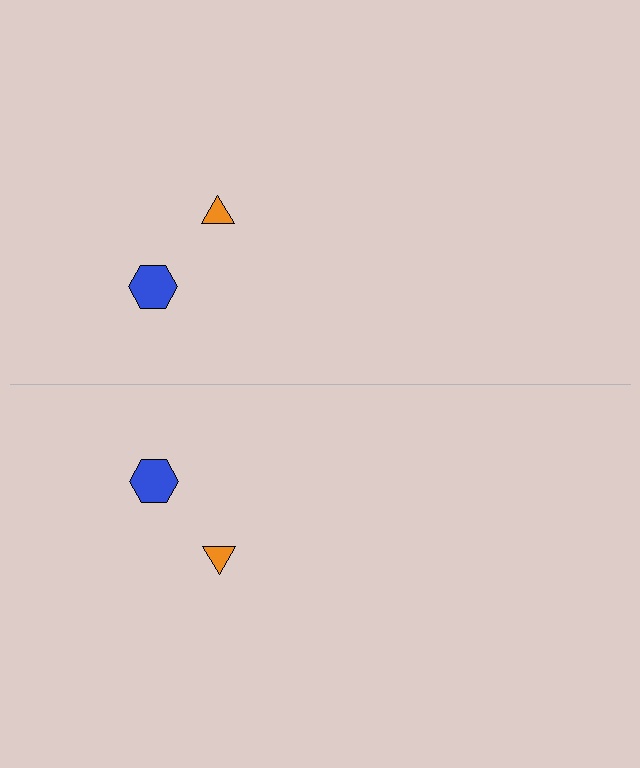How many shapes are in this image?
There are 4 shapes in this image.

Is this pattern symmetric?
Yes, this pattern has bilateral (reflection) symmetry.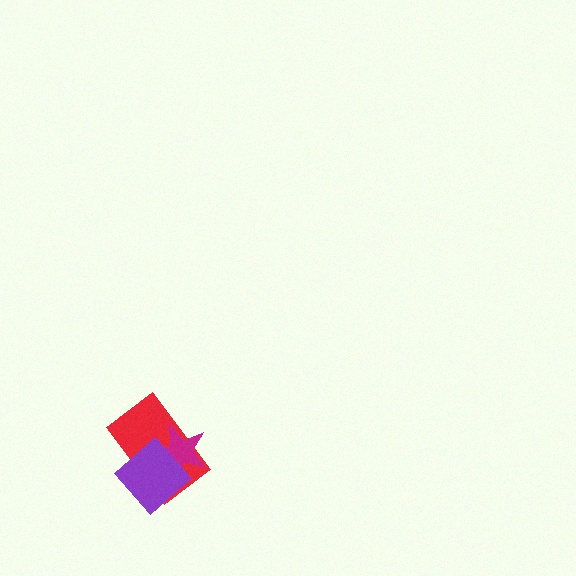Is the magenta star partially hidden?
Yes, it is partially covered by another shape.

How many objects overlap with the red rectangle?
2 objects overlap with the red rectangle.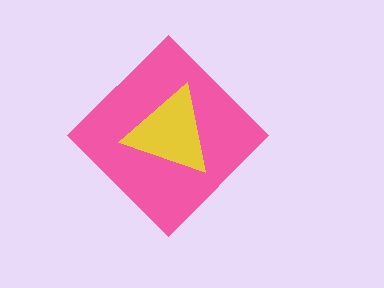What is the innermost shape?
The yellow triangle.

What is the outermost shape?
The pink diamond.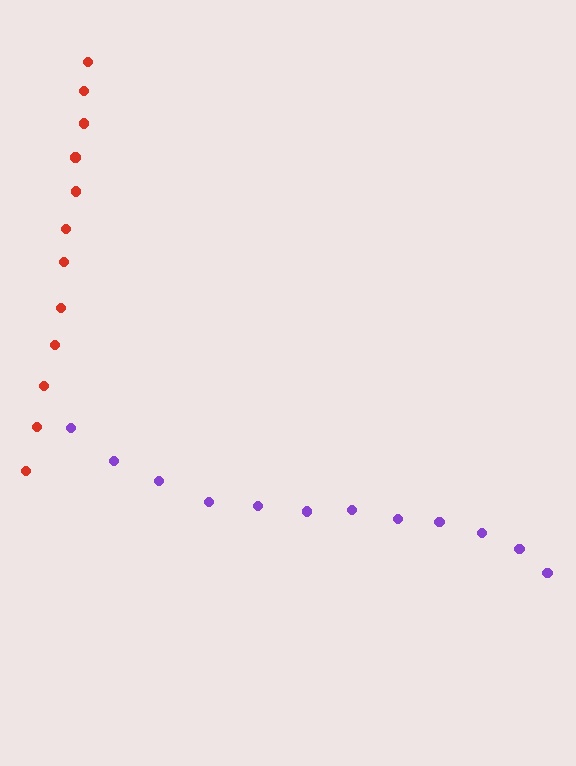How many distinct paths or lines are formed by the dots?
There are 2 distinct paths.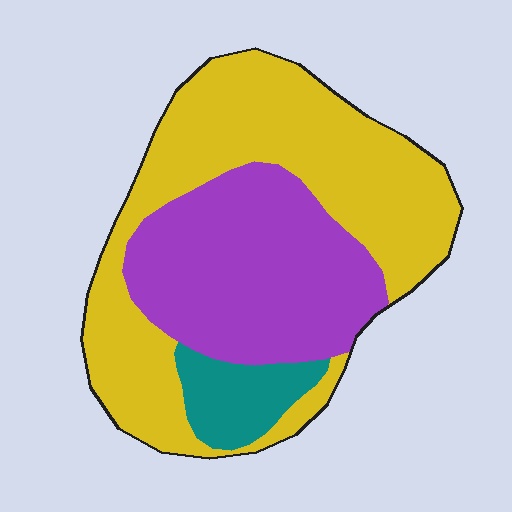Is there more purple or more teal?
Purple.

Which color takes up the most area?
Yellow, at roughly 55%.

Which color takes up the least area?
Teal, at roughly 10%.